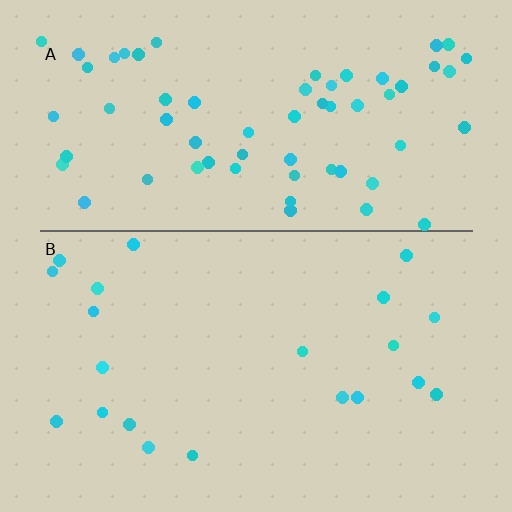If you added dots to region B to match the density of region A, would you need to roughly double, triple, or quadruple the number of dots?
Approximately triple.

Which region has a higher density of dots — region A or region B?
A (the top).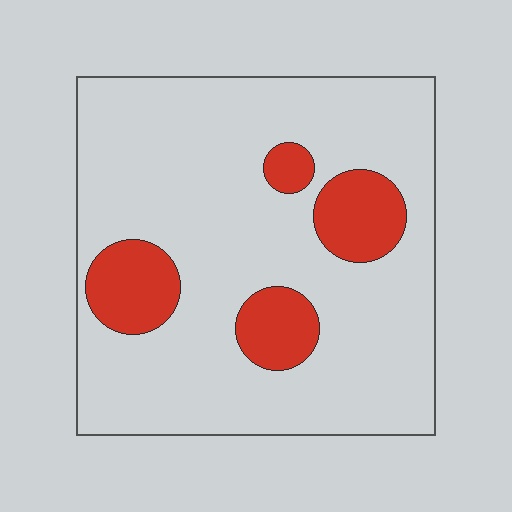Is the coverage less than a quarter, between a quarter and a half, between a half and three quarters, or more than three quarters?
Less than a quarter.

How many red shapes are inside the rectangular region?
4.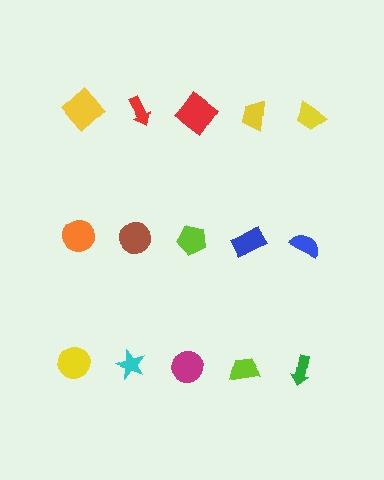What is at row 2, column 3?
A lime pentagon.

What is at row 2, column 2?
A brown circle.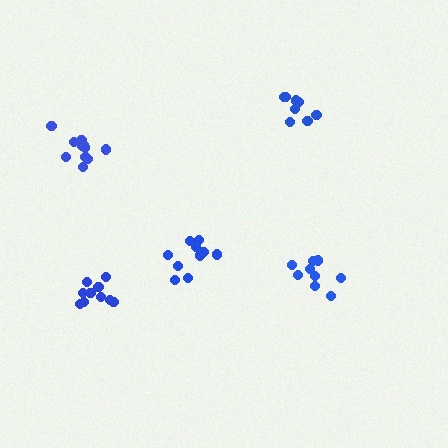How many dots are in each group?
Group 1: 10 dots, Group 2: 9 dots, Group 3: 8 dots, Group 4: 12 dots, Group 5: 11 dots (50 total).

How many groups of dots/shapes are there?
There are 5 groups.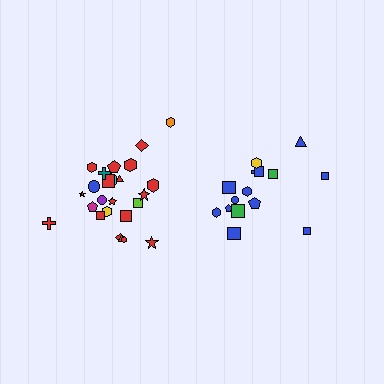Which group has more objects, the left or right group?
The left group.